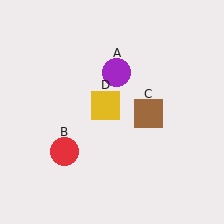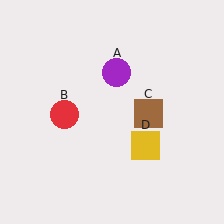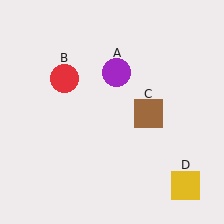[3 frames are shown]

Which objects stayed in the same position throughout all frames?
Purple circle (object A) and brown square (object C) remained stationary.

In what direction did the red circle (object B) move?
The red circle (object B) moved up.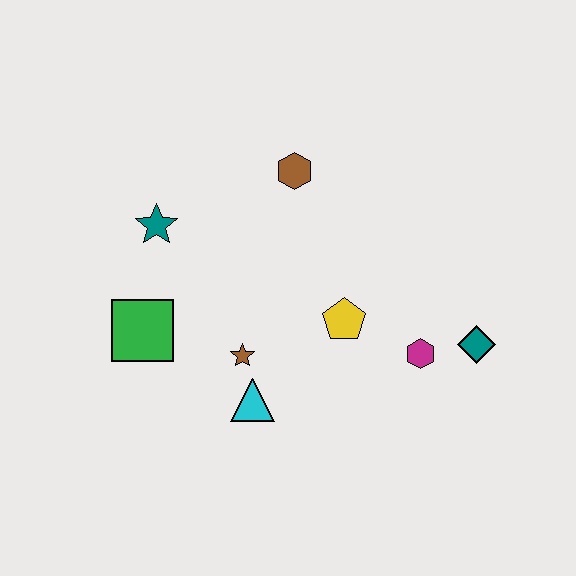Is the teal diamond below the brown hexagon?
Yes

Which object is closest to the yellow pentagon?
The magenta hexagon is closest to the yellow pentagon.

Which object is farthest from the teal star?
The teal diamond is farthest from the teal star.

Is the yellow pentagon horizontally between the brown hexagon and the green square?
No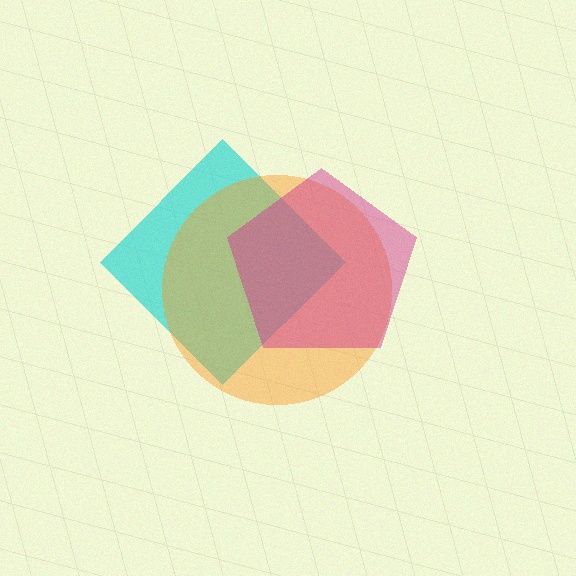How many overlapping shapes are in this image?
There are 3 overlapping shapes in the image.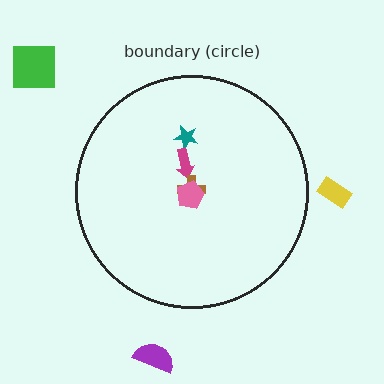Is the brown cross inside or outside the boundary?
Inside.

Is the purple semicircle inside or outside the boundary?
Outside.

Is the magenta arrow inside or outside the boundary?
Inside.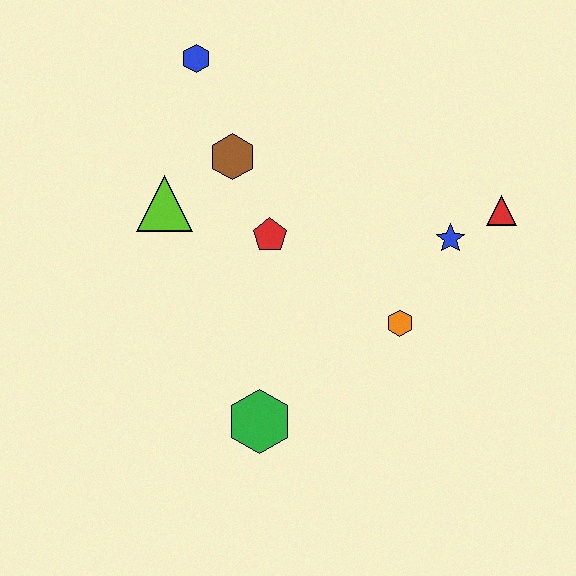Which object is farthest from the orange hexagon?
The blue hexagon is farthest from the orange hexagon.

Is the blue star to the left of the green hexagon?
No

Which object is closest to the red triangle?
The blue star is closest to the red triangle.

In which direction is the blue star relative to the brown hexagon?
The blue star is to the right of the brown hexagon.